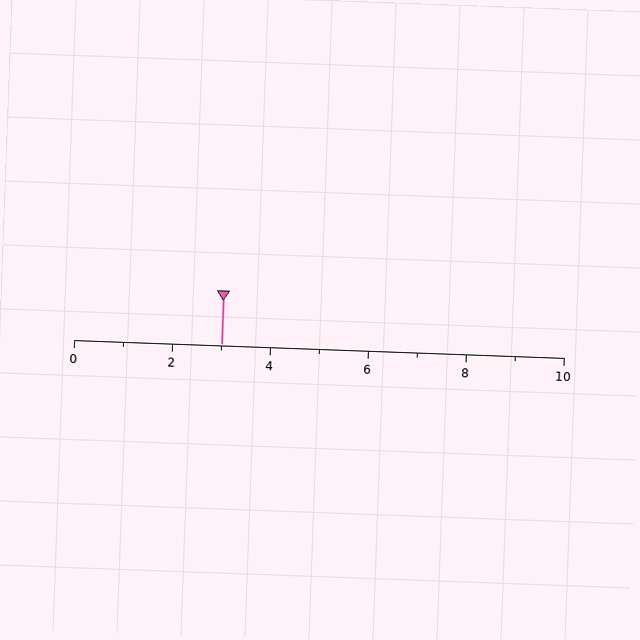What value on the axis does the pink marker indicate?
The marker indicates approximately 3.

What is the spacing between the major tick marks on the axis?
The major ticks are spaced 2 apart.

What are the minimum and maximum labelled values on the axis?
The axis runs from 0 to 10.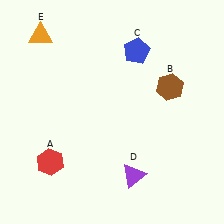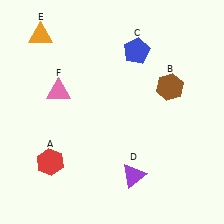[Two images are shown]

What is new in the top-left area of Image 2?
A pink triangle (F) was added in the top-left area of Image 2.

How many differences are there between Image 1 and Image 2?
There is 1 difference between the two images.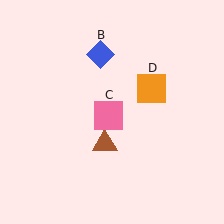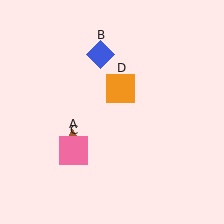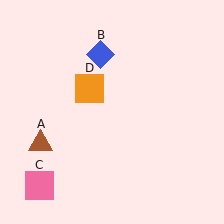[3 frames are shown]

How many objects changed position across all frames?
3 objects changed position: brown triangle (object A), pink square (object C), orange square (object D).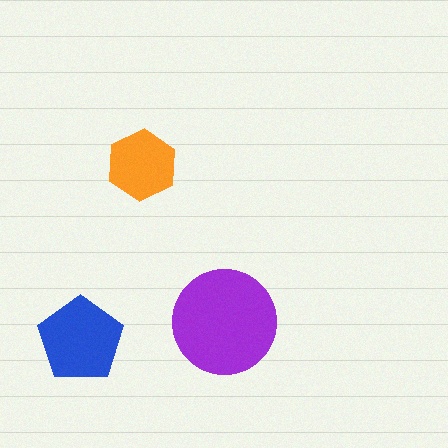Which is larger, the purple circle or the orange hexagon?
The purple circle.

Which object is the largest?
The purple circle.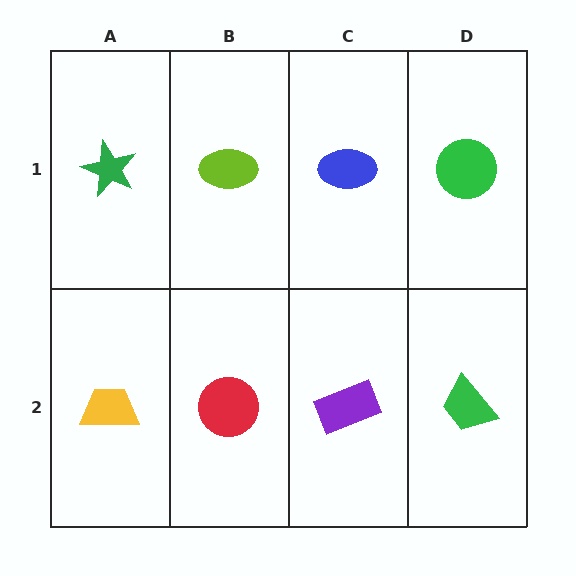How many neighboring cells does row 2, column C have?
3.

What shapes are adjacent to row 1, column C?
A purple rectangle (row 2, column C), a lime ellipse (row 1, column B), a green circle (row 1, column D).